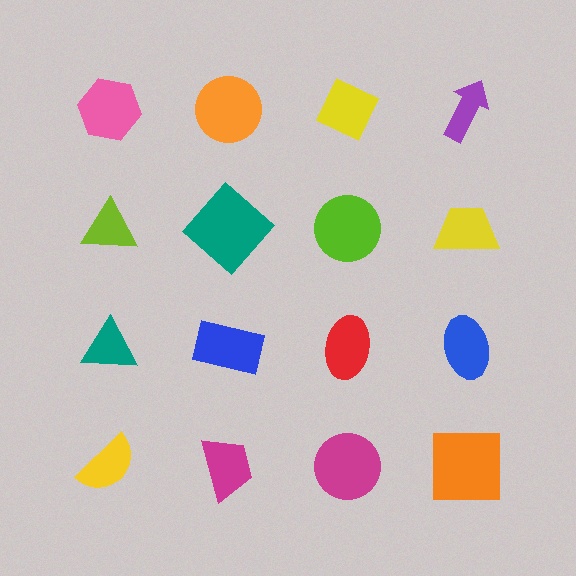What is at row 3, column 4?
A blue ellipse.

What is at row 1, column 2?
An orange circle.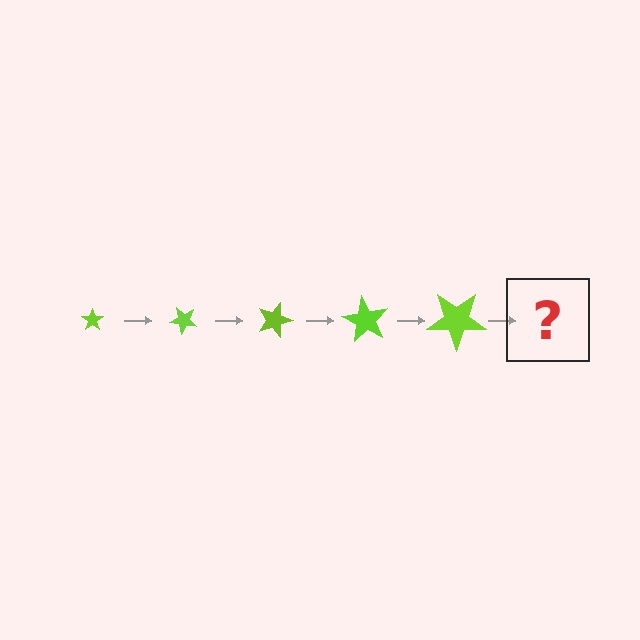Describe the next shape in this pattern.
It should be a star, larger than the previous one and rotated 225 degrees from the start.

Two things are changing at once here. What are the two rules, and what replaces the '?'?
The two rules are that the star grows larger each step and it rotates 45 degrees each step. The '?' should be a star, larger than the previous one and rotated 225 degrees from the start.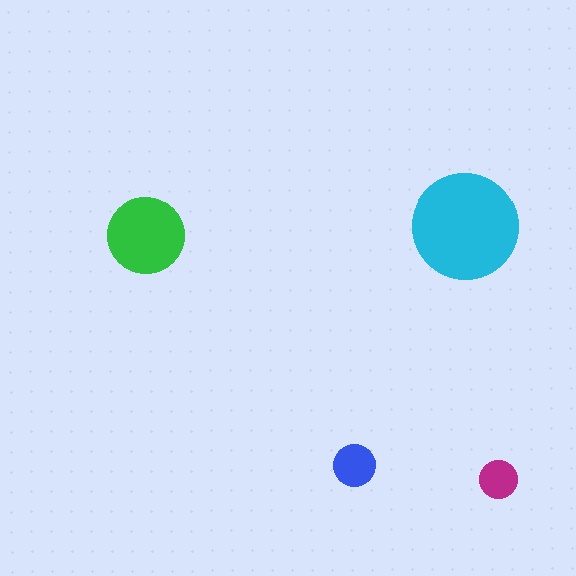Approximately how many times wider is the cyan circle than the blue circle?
About 2.5 times wider.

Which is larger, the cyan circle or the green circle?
The cyan one.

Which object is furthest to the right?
The magenta circle is rightmost.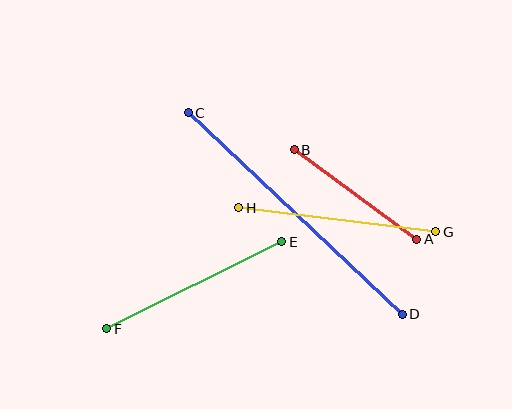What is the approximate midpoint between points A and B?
The midpoint is at approximately (356, 195) pixels.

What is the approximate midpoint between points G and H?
The midpoint is at approximately (337, 220) pixels.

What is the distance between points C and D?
The distance is approximately 294 pixels.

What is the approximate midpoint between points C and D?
The midpoint is at approximately (295, 214) pixels.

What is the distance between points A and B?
The distance is approximately 151 pixels.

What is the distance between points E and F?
The distance is approximately 195 pixels.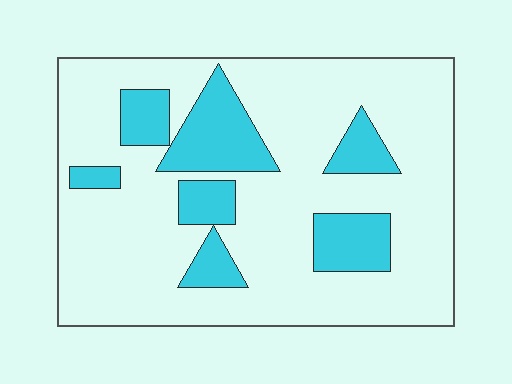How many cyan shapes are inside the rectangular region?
7.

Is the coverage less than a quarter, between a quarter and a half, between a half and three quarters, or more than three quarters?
Less than a quarter.